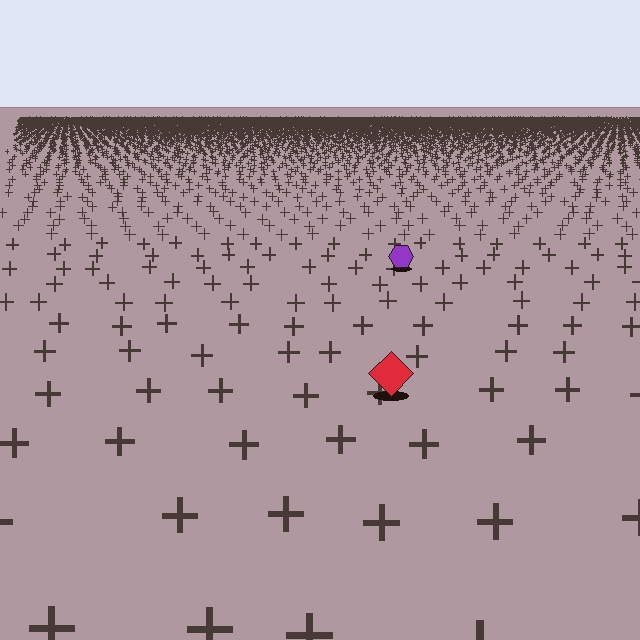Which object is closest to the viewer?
The red diamond is closest. The texture marks near it are larger and more spread out.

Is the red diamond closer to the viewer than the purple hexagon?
Yes. The red diamond is closer — you can tell from the texture gradient: the ground texture is coarser near it.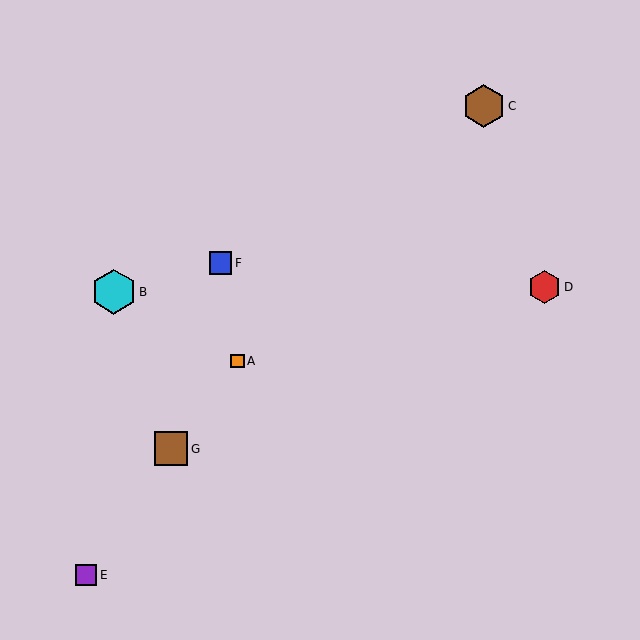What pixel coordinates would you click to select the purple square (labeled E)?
Click at (86, 575) to select the purple square E.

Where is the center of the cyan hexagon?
The center of the cyan hexagon is at (114, 292).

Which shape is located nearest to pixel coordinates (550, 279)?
The red hexagon (labeled D) at (545, 287) is nearest to that location.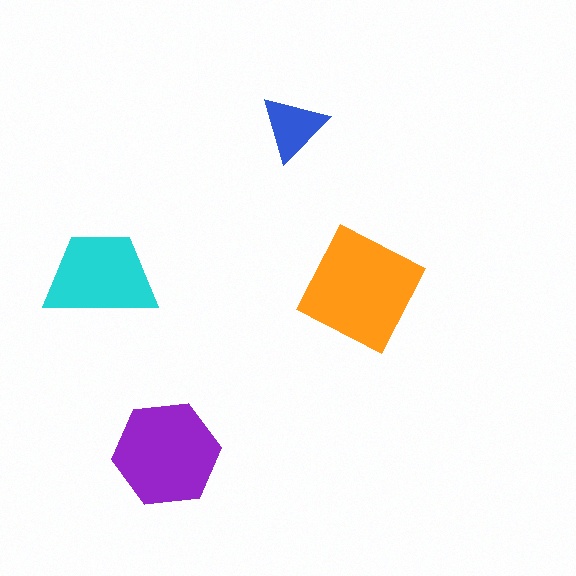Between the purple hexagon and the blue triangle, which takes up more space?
The purple hexagon.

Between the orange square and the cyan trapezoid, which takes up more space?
The orange square.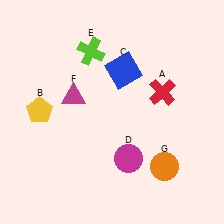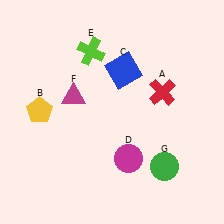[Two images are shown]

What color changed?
The circle (G) changed from orange in Image 1 to green in Image 2.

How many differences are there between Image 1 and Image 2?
There is 1 difference between the two images.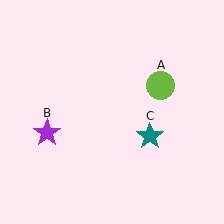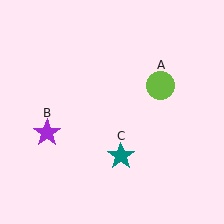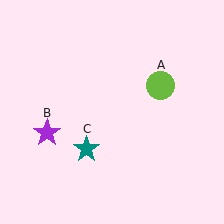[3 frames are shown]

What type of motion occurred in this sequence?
The teal star (object C) rotated clockwise around the center of the scene.